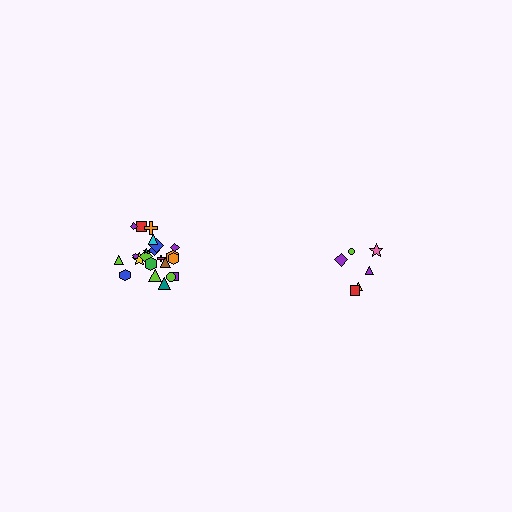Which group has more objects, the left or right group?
The left group.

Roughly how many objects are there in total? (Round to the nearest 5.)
Roughly 30 objects in total.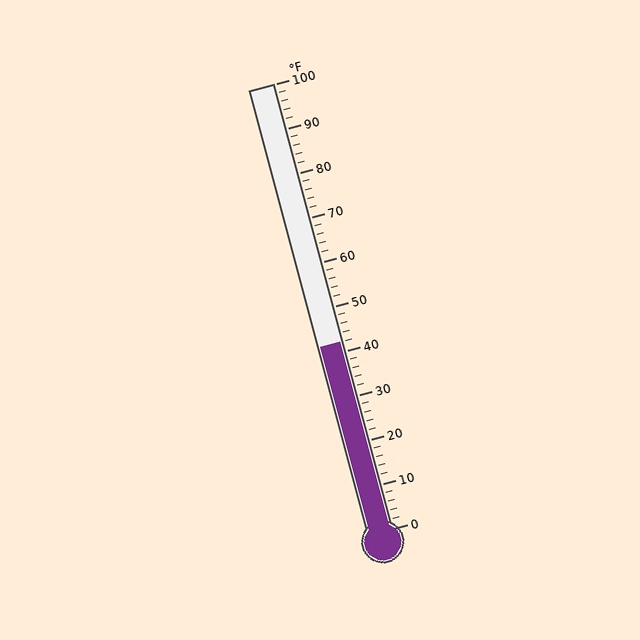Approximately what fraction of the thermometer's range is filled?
The thermometer is filled to approximately 40% of its range.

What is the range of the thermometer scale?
The thermometer scale ranges from 0°F to 100°F.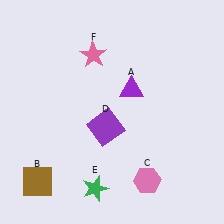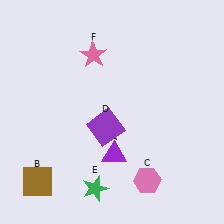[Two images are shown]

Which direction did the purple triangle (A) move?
The purple triangle (A) moved down.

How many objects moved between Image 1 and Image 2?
1 object moved between the two images.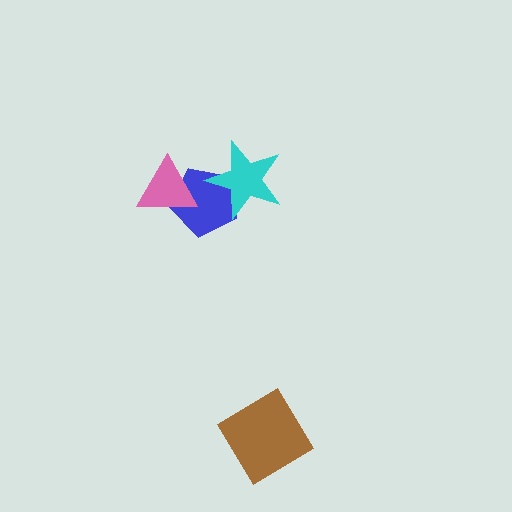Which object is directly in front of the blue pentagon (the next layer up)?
The cyan star is directly in front of the blue pentagon.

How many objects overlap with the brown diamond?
0 objects overlap with the brown diamond.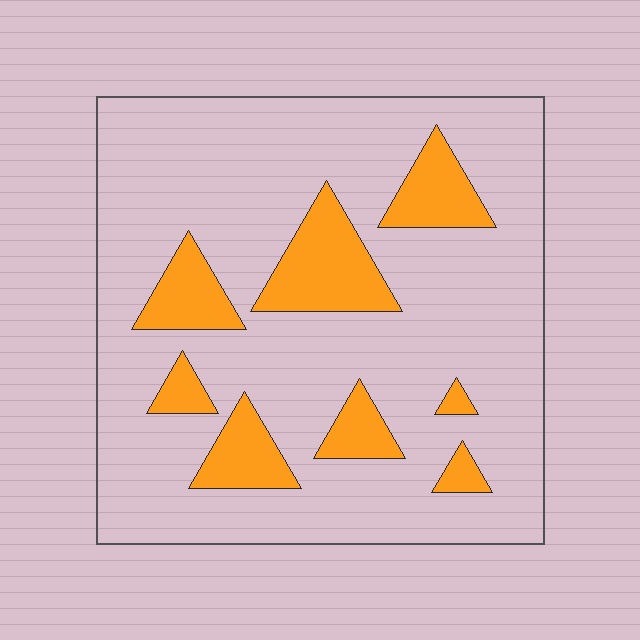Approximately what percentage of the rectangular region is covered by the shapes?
Approximately 20%.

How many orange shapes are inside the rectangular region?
8.